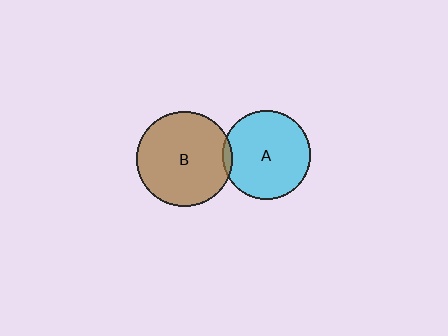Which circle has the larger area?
Circle B (brown).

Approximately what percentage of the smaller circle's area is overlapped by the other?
Approximately 5%.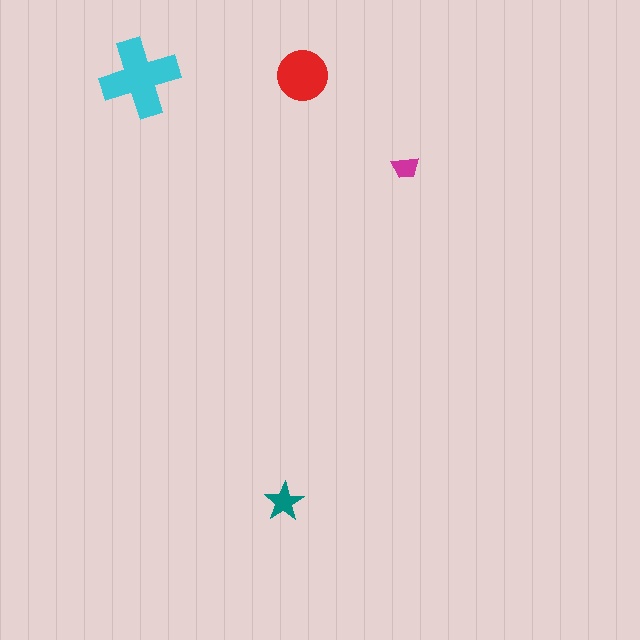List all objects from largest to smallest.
The cyan cross, the red circle, the teal star, the magenta trapezoid.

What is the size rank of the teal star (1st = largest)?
3rd.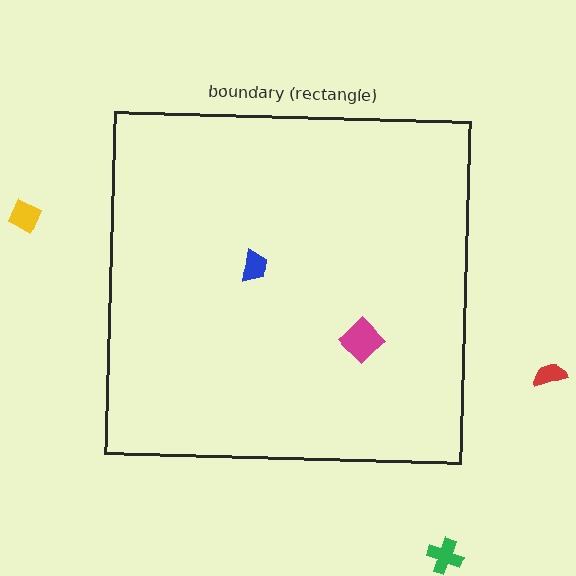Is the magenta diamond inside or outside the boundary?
Inside.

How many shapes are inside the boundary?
2 inside, 3 outside.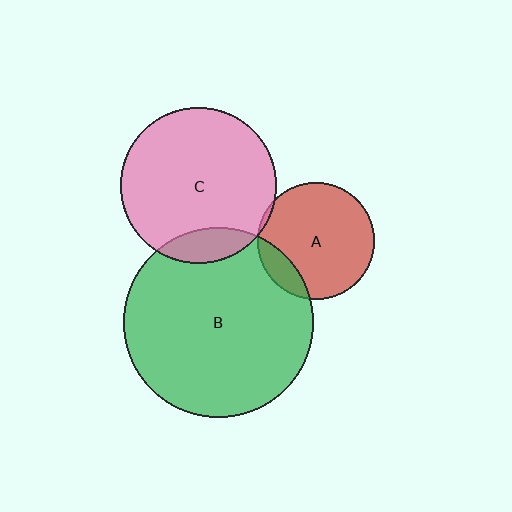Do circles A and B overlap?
Yes.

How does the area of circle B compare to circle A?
Approximately 2.6 times.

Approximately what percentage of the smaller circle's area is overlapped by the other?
Approximately 15%.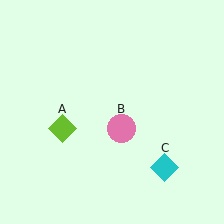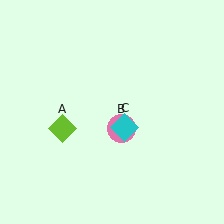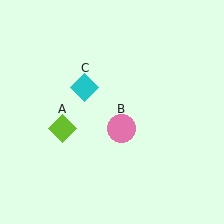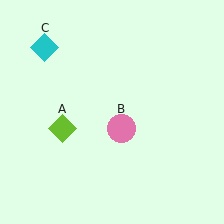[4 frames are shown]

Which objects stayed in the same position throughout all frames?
Lime diamond (object A) and pink circle (object B) remained stationary.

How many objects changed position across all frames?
1 object changed position: cyan diamond (object C).